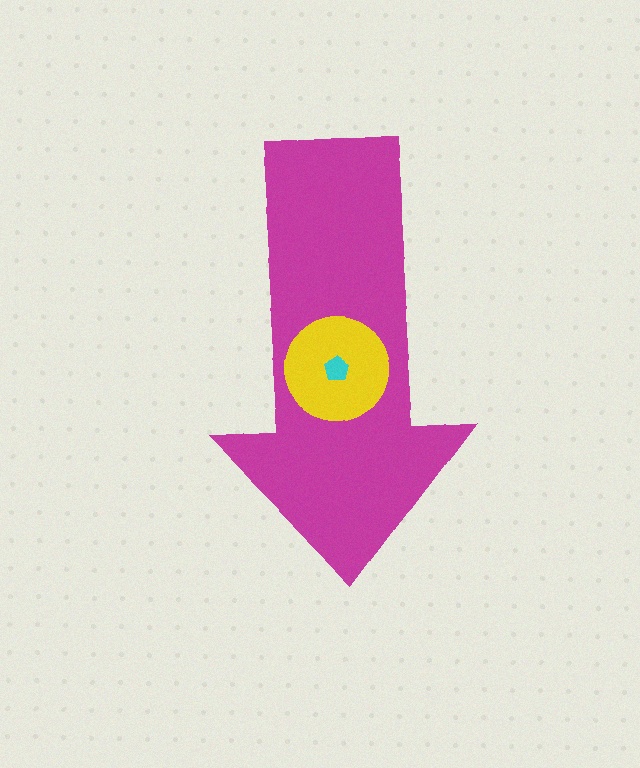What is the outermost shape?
The magenta arrow.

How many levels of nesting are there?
3.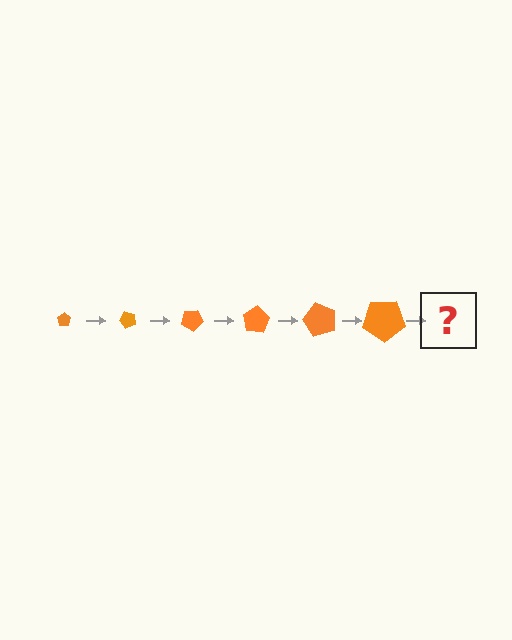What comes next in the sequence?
The next element should be a pentagon, larger than the previous one and rotated 300 degrees from the start.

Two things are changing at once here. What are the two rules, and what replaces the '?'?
The two rules are that the pentagon grows larger each step and it rotates 50 degrees each step. The '?' should be a pentagon, larger than the previous one and rotated 300 degrees from the start.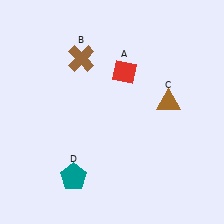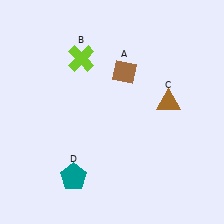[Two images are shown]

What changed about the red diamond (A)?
In Image 1, A is red. In Image 2, it changed to brown.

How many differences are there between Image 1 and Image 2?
There are 2 differences between the two images.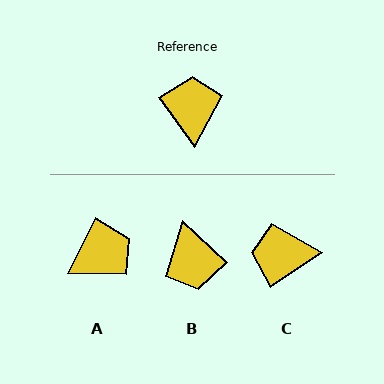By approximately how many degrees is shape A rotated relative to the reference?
Approximately 63 degrees clockwise.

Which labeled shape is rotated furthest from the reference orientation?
B, about 169 degrees away.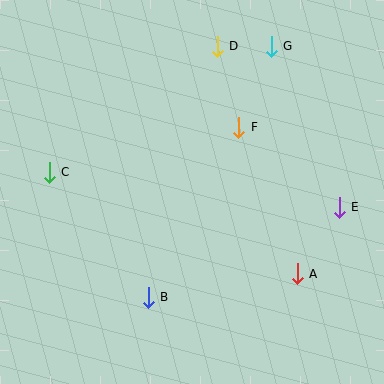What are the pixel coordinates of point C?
Point C is at (49, 172).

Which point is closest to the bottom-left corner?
Point B is closest to the bottom-left corner.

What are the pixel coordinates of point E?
Point E is at (339, 207).